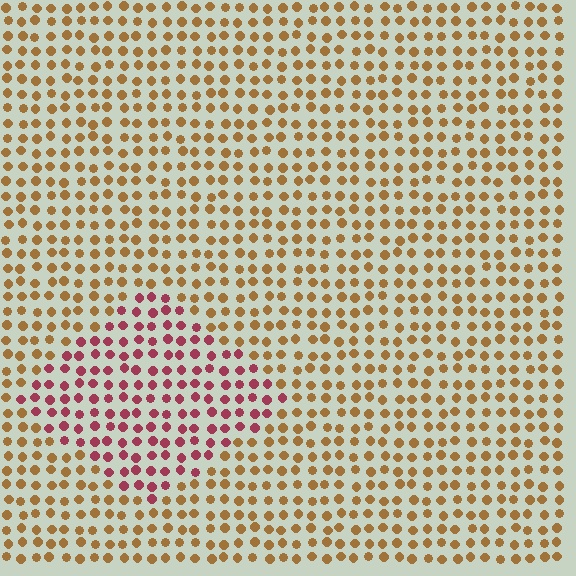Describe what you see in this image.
The image is filled with small brown elements in a uniform arrangement. A diamond-shaped region is visible where the elements are tinted to a slightly different hue, forming a subtle color boundary.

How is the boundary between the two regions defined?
The boundary is defined purely by a slight shift in hue (about 50 degrees). Spacing, size, and orientation are identical on both sides.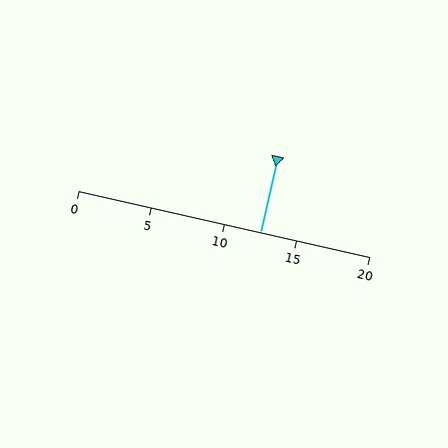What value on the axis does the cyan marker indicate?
The marker indicates approximately 12.5.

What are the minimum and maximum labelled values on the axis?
The axis runs from 0 to 20.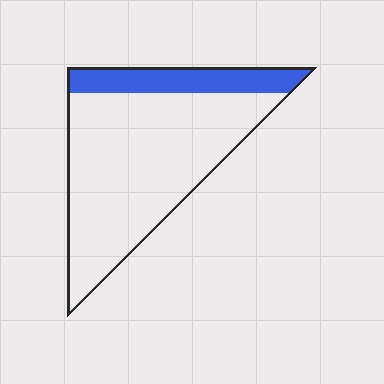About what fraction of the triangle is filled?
About one fifth (1/5).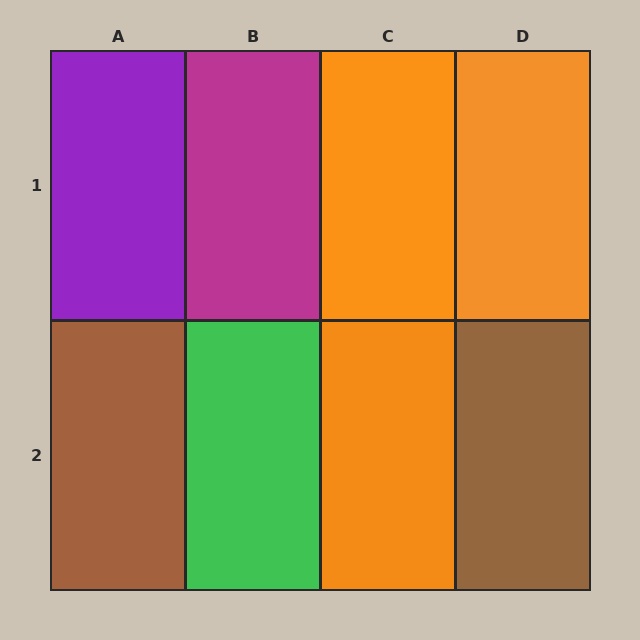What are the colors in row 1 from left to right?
Purple, magenta, orange, orange.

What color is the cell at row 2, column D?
Brown.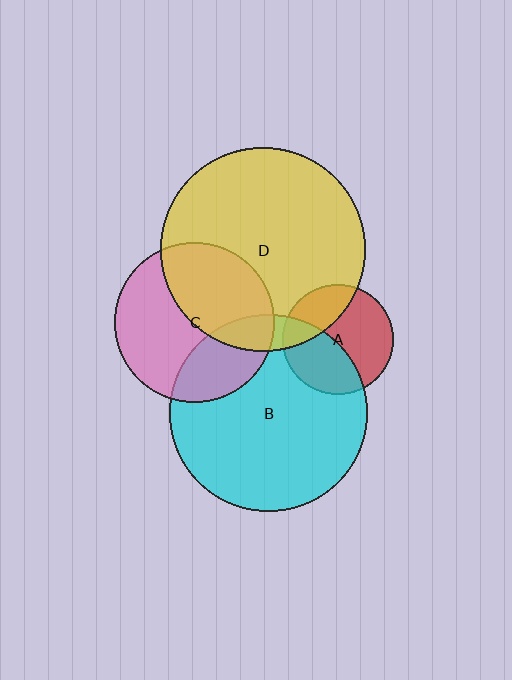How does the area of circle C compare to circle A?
Approximately 2.1 times.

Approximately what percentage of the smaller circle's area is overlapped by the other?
Approximately 30%.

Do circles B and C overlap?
Yes.